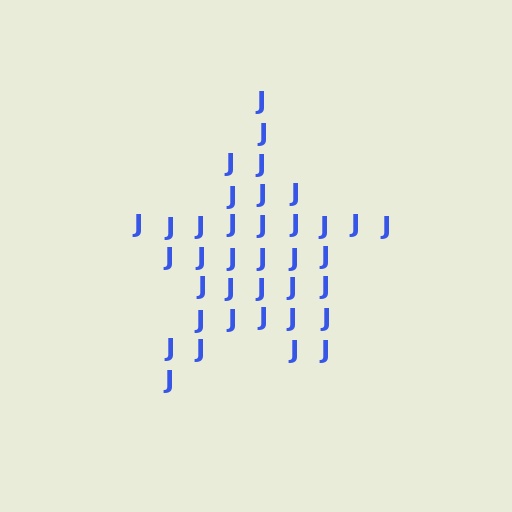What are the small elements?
The small elements are letter J's.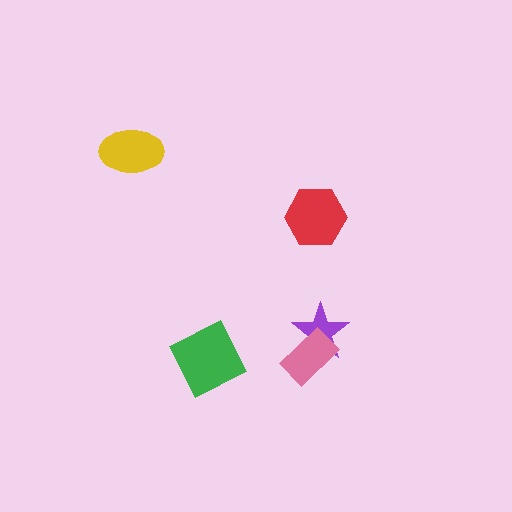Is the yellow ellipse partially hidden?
No, no other shape covers it.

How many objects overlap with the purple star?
1 object overlaps with the purple star.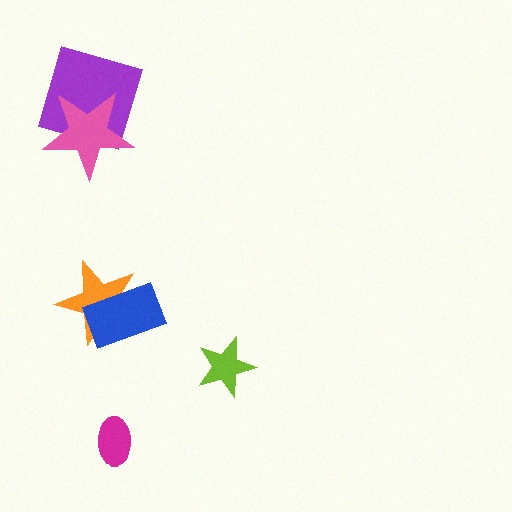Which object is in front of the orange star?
The blue rectangle is in front of the orange star.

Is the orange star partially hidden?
Yes, it is partially covered by another shape.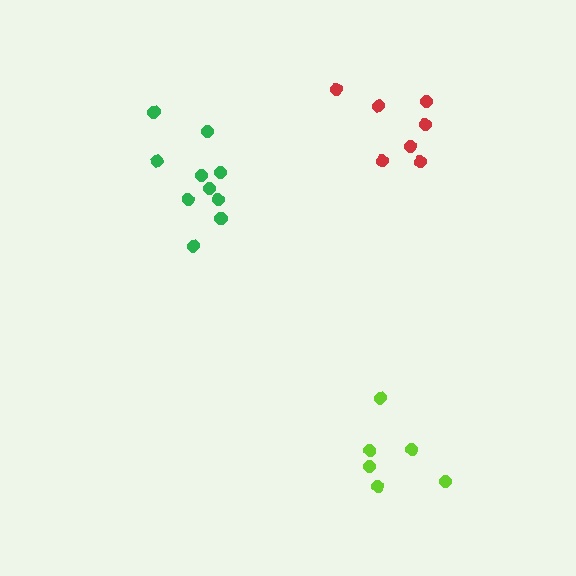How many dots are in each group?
Group 1: 10 dots, Group 2: 7 dots, Group 3: 6 dots (23 total).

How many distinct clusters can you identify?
There are 3 distinct clusters.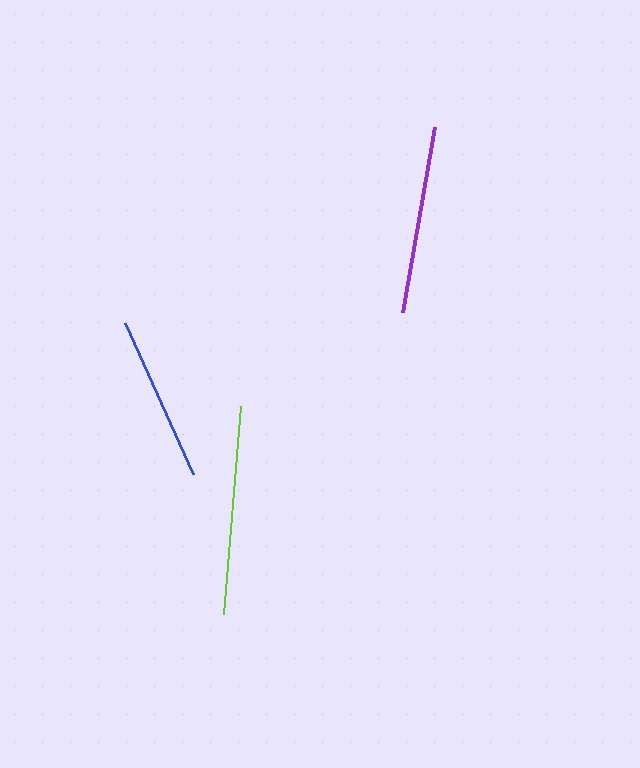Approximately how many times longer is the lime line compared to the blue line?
The lime line is approximately 1.3 times the length of the blue line.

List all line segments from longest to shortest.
From longest to shortest: lime, purple, blue.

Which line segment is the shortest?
The blue line is the shortest at approximately 166 pixels.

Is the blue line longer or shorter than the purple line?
The purple line is longer than the blue line.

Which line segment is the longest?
The lime line is the longest at approximately 210 pixels.